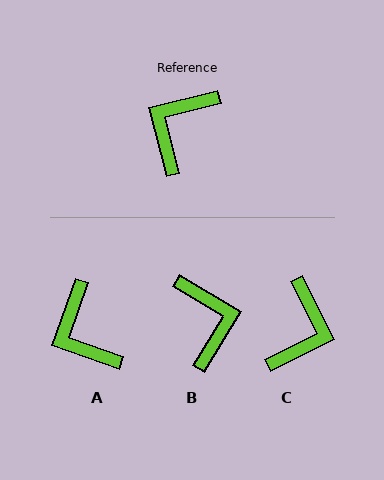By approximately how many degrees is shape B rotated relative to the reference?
Approximately 135 degrees clockwise.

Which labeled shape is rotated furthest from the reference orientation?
C, about 168 degrees away.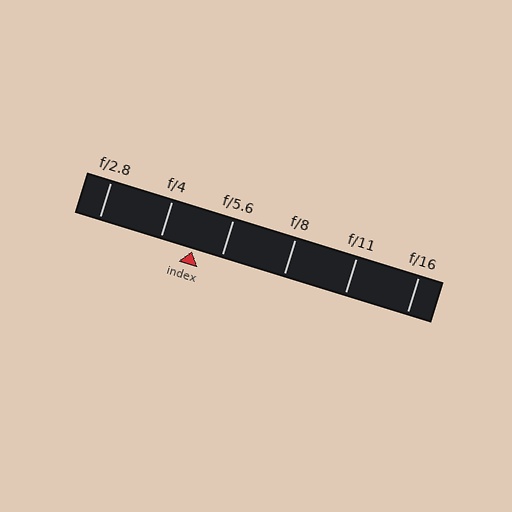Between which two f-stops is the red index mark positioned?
The index mark is between f/4 and f/5.6.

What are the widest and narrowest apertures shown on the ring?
The widest aperture shown is f/2.8 and the narrowest is f/16.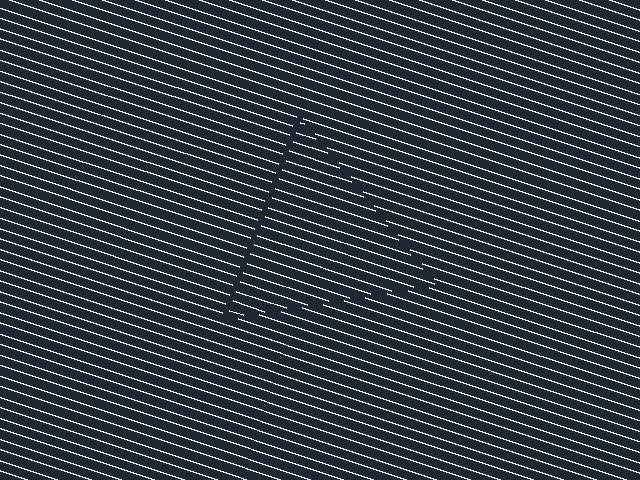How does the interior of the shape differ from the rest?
The interior of the shape contains the same grating, shifted by half a period — the contour is defined by the phase discontinuity where line-ends from the inner and outer gratings abut.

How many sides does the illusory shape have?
3 sides — the line-ends trace a triangle.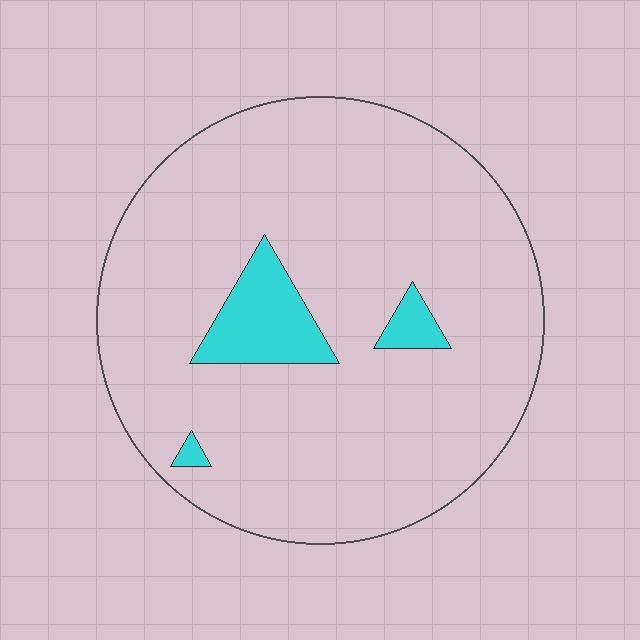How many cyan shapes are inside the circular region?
3.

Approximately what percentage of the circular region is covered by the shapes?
Approximately 10%.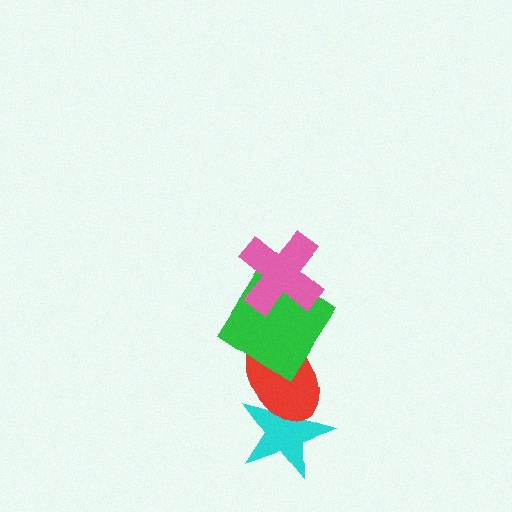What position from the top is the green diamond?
The green diamond is 2nd from the top.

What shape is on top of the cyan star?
The red ellipse is on top of the cyan star.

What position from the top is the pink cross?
The pink cross is 1st from the top.